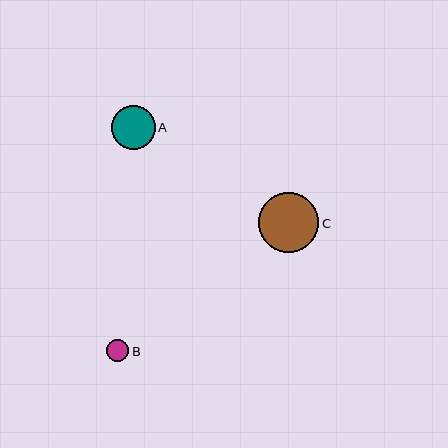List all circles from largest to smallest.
From largest to smallest: C, A, B.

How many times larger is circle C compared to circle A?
Circle C is approximately 1.4 times the size of circle A.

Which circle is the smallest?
Circle B is the smallest with a size of approximately 22 pixels.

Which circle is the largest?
Circle C is the largest with a size of approximately 60 pixels.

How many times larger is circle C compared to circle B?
Circle C is approximately 2.7 times the size of circle B.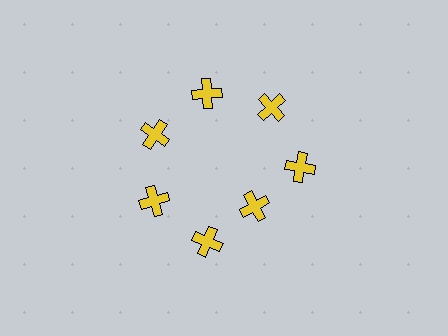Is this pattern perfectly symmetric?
No. The 7 yellow crosses are arranged in a ring, but one element near the 5 o'clock position is pulled inward toward the center, breaking the 7-fold rotational symmetry.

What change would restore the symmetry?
The symmetry would be restored by moving it outward, back onto the ring so that all 7 crosses sit at equal angles and equal distance from the center.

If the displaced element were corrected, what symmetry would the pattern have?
It would have 7-fold rotational symmetry — the pattern would map onto itself every 51 degrees.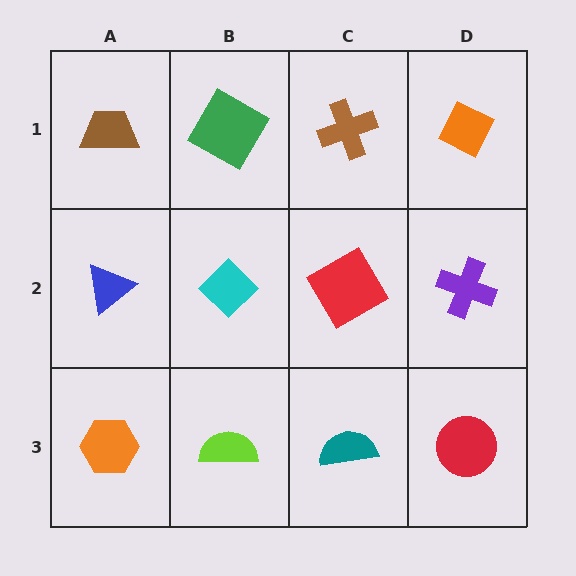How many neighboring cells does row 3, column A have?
2.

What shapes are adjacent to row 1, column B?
A cyan diamond (row 2, column B), a brown trapezoid (row 1, column A), a brown cross (row 1, column C).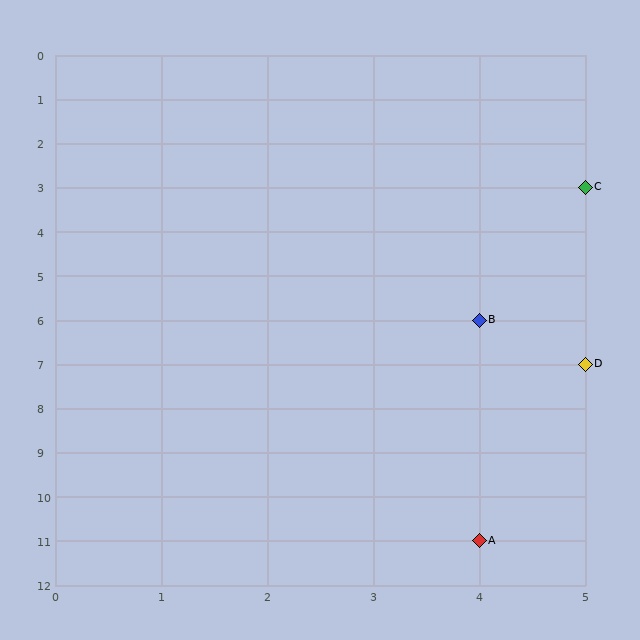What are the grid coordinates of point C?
Point C is at grid coordinates (5, 3).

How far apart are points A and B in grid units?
Points A and B are 5 rows apart.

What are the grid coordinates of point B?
Point B is at grid coordinates (4, 6).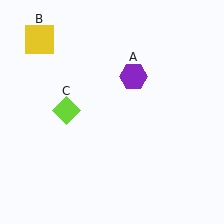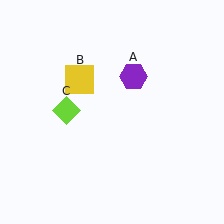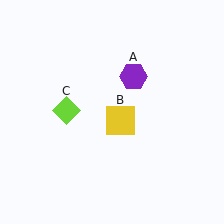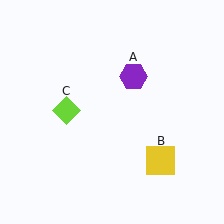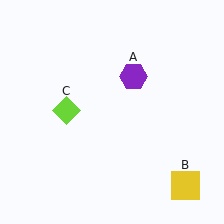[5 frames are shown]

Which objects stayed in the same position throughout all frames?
Purple hexagon (object A) and lime diamond (object C) remained stationary.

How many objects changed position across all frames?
1 object changed position: yellow square (object B).